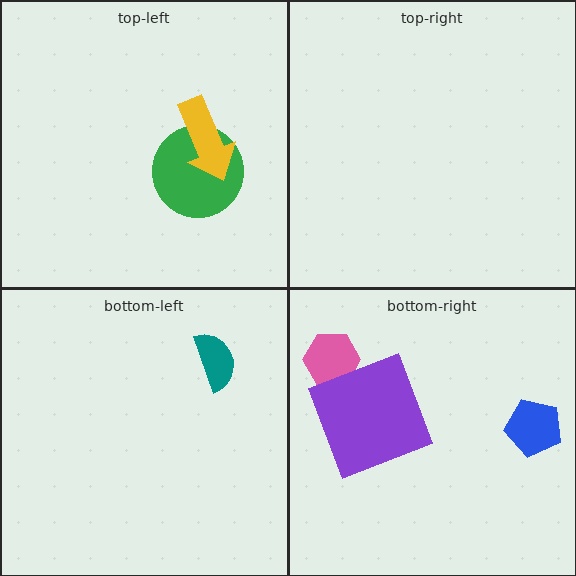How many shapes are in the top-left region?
2.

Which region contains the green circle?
The top-left region.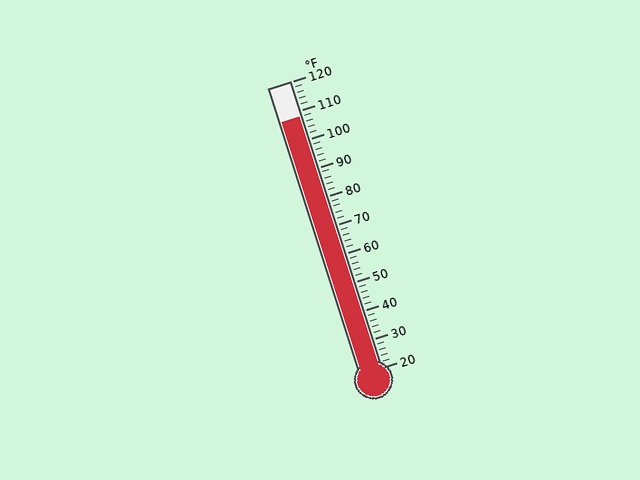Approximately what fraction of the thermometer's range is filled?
The thermometer is filled to approximately 90% of its range.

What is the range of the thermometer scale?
The thermometer scale ranges from 20°F to 120°F.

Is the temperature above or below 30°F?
The temperature is above 30°F.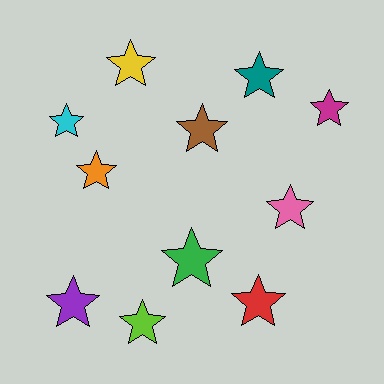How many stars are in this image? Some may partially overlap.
There are 11 stars.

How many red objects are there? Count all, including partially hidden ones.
There is 1 red object.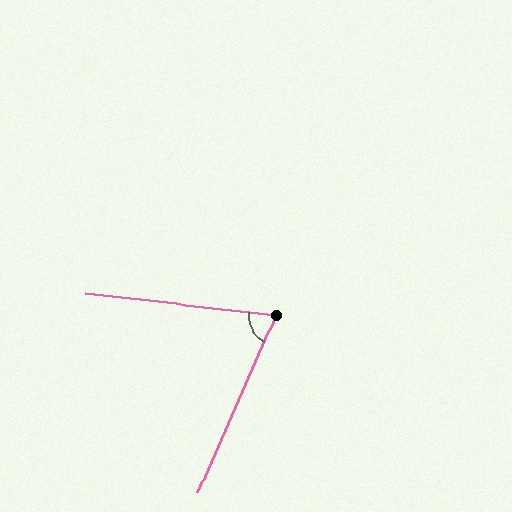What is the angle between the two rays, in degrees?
Approximately 73 degrees.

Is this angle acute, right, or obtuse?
It is acute.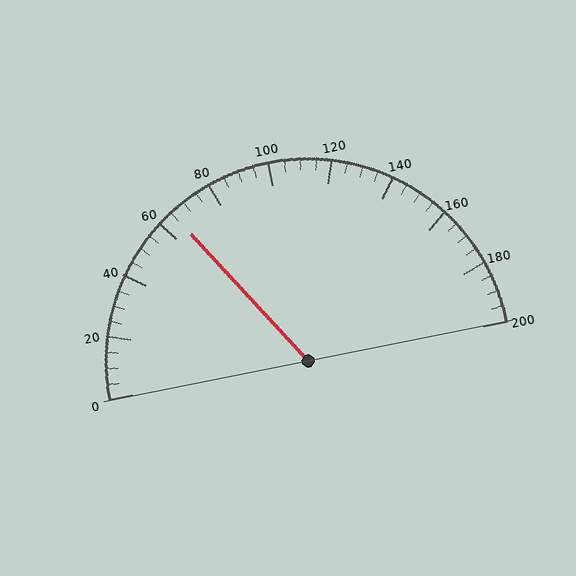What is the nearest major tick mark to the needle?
The nearest major tick mark is 60.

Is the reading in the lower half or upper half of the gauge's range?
The reading is in the lower half of the range (0 to 200).